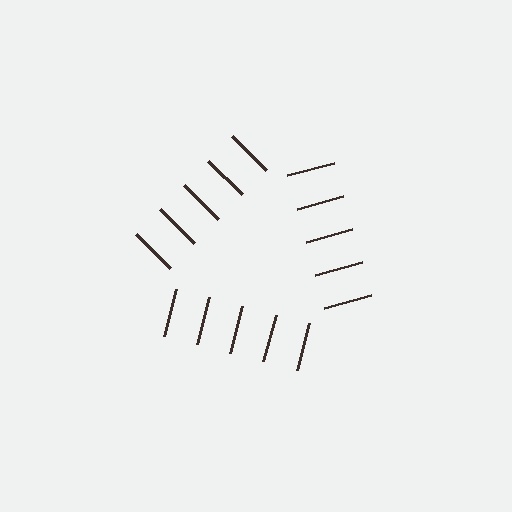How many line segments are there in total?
15 — 5 along each of the 3 edges.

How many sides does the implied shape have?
3 sides — the line-ends trace a triangle.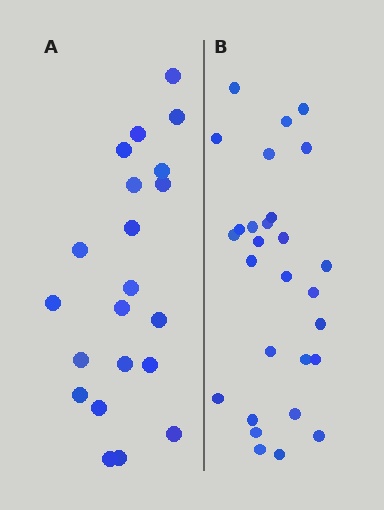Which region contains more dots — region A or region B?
Region B (the right region) has more dots.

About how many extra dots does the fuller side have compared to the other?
Region B has roughly 8 or so more dots than region A.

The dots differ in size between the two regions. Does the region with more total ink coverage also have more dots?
No. Region A has more total ink coverage because its dots are larger, but region B actually contains more individual dots. Total area can be misleading — the number of items is what matters here.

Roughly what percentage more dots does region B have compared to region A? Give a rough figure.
About 35% more.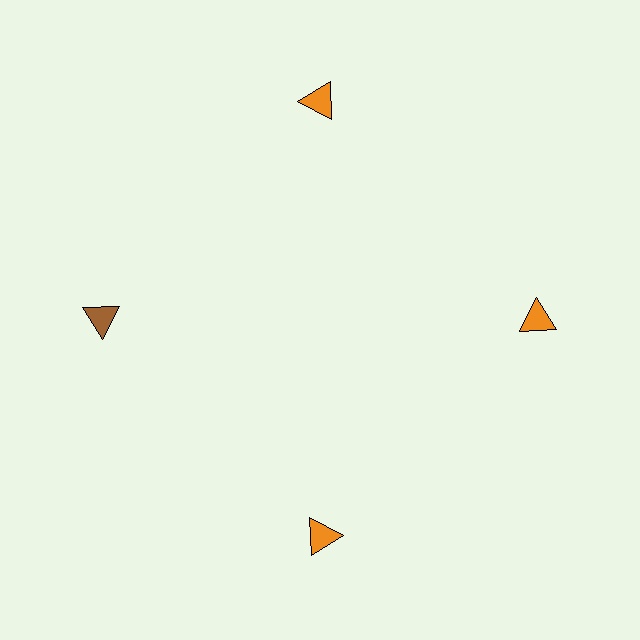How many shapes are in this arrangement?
There are 4 shapes arranged in a ring pattern.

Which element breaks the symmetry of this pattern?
The brown triangle at roughly the 9 o'clock position breaks the symmetry. All other shapes are orange triangles.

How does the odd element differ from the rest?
It has a different color: brown instead of orange.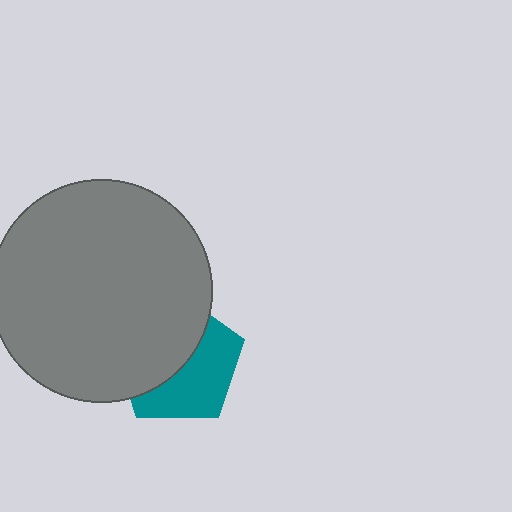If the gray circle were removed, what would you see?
You would see the complete teal pentagon.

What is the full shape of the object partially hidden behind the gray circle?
The partially hidden object is a teal pentagon.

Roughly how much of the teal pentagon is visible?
About half of it is visible (roughly 48%).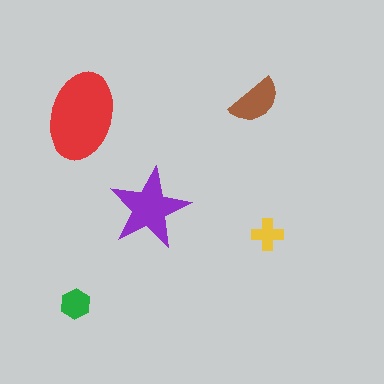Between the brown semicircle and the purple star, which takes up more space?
The purple star.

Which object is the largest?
The red ellipse.